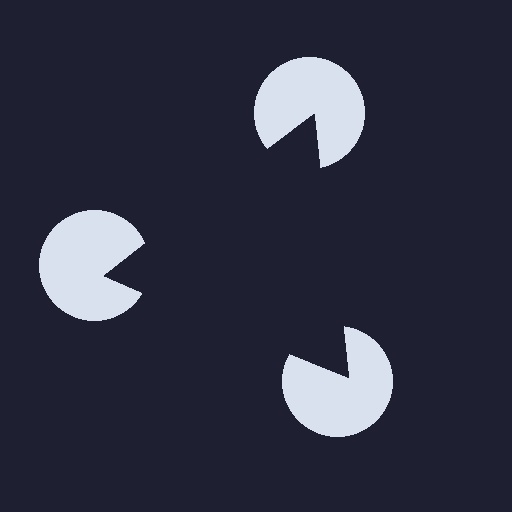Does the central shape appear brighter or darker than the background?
It typically appears slightly darker than the background, even though no actual brightness change is drawn.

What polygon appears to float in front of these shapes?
An illusory triangle — its edges are inferred from the aligned wedge cuts in the pac-man discs, not physically drawn.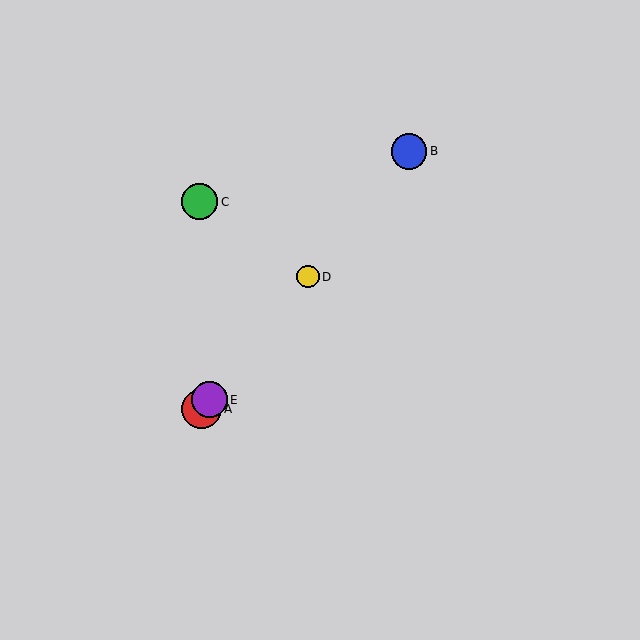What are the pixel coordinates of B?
Object B is at (409, 151).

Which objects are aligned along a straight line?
Objects A, B, D, E are aligned along a straight line.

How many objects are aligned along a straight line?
4 objects (A, B, D, E) are aligned along a straight line.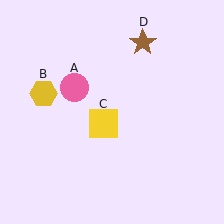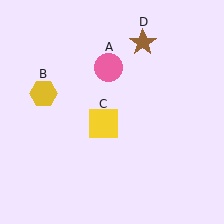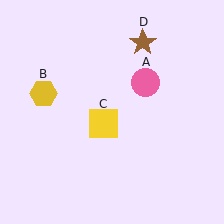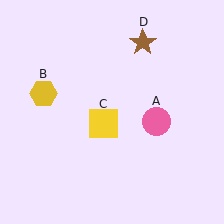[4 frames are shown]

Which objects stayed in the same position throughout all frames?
Yellow hexagon (object B) and yellow square (object C) and brown star (object D) remained stationary.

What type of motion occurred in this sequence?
The pink circle (object A) rotated clockwise around the center of the scene.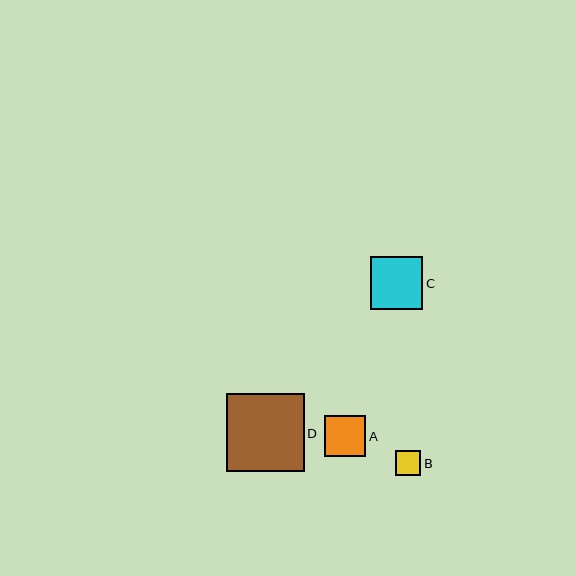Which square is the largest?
Square D is the largest with a size of approximately 78 pixels.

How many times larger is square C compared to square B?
Square C is approximately 2.1 times the size of square B.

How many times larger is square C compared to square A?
Square C is approximately 1.3 times the size of square A.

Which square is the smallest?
Square B is the smallest with a size of approximately 25 pixels.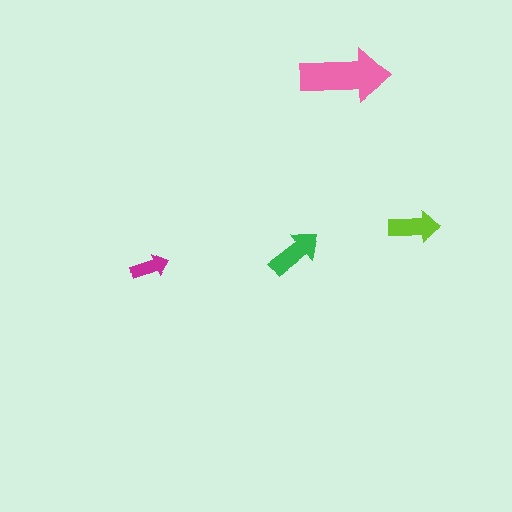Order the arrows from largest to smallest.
the pink one, the green one, the lime one, the magenta one.